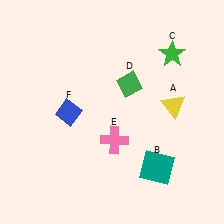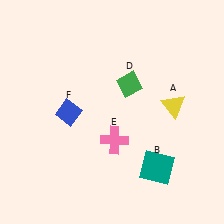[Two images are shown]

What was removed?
The green star (C) was removed in Image 2.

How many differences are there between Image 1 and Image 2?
There is 1 difference between the two images.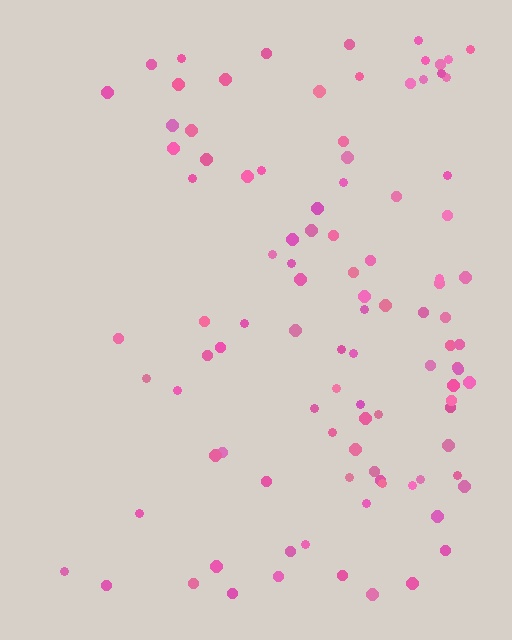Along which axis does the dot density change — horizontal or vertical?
Horizontal.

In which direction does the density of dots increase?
From left to right, with the right side densest.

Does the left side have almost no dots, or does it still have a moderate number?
Still a moderate number, just noticeably fewer than the right.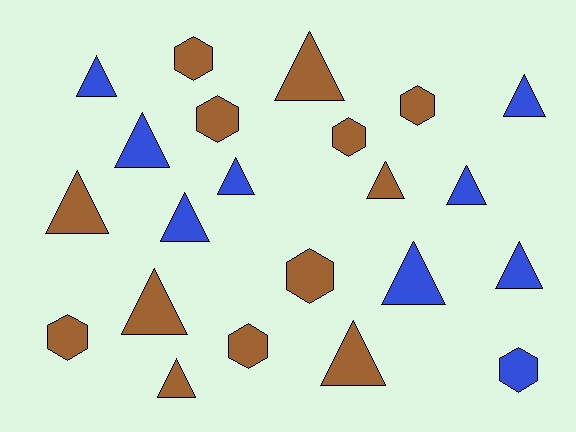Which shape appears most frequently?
Triangle, with 14 objects.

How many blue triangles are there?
There are 8 blue triangles.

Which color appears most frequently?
Brown, with 13 objects.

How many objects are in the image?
There are 22 objects.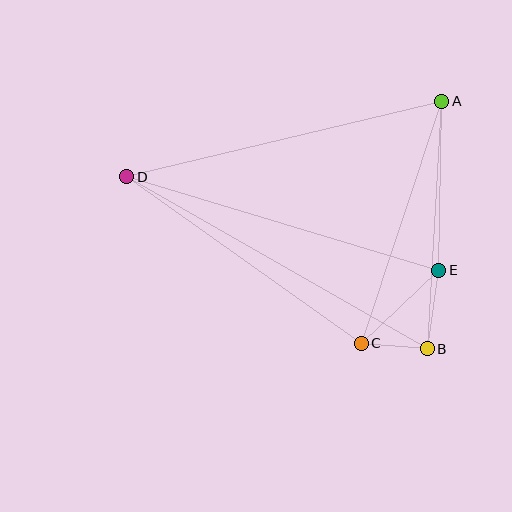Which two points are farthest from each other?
Points B and D are farthest from each other.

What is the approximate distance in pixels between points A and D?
The distance between A and D is approximately 324 pixels.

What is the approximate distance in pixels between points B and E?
The distance between B and E is approximately 79 pixels.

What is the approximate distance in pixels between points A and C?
The distance between A and C is approximately 255 pixels.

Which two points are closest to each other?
Points B and C are closest to each other.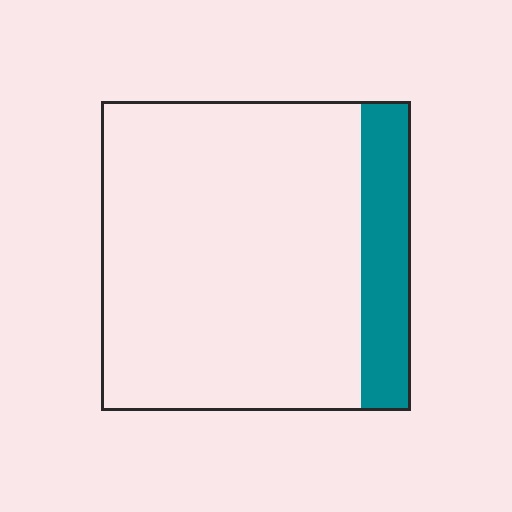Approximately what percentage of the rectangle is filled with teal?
Approximately 15%.